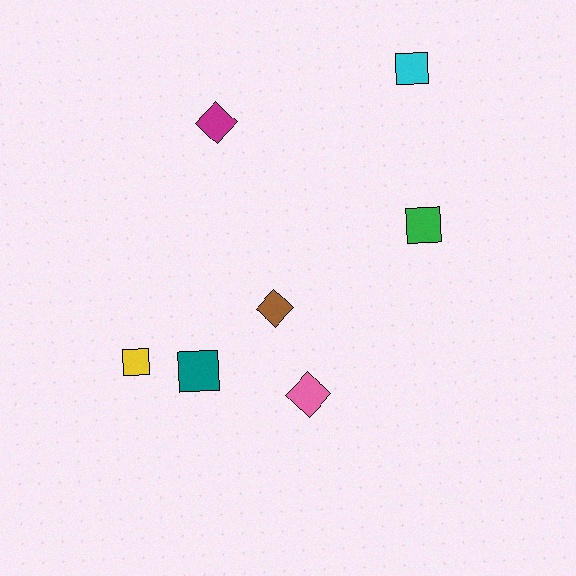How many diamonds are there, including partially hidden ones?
There are 3 diamonds.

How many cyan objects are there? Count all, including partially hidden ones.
There is 1 cyan object.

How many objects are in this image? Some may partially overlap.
There are 7 objects.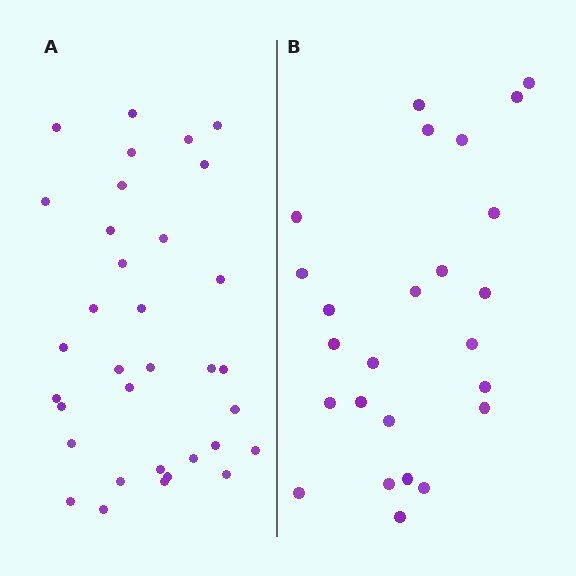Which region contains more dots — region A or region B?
Region A (the left region) has more dots.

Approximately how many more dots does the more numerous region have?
Region A has roughly 8 or so more dots than region B.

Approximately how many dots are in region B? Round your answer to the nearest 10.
About 20 dots. (The exact count is 25, which rounds to 20.)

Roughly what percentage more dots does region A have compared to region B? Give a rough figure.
About 35% more.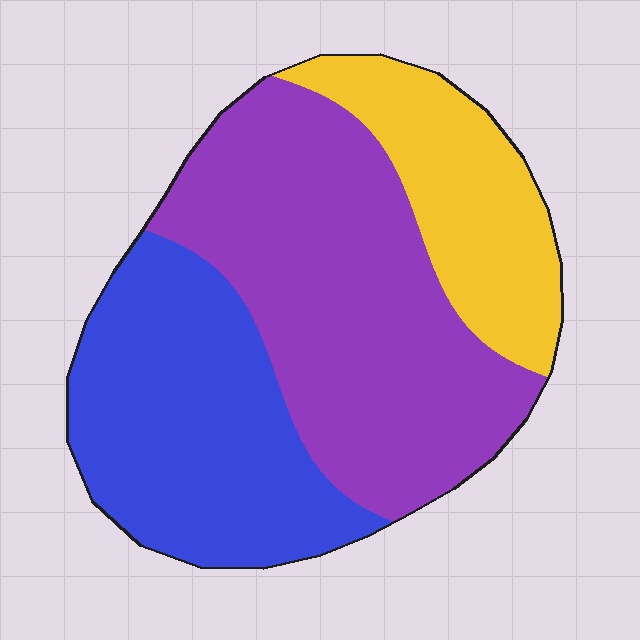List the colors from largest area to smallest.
From largest to smallest: purple, blue, yellow.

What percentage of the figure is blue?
Blue takes up about one third (1/3) of the figure.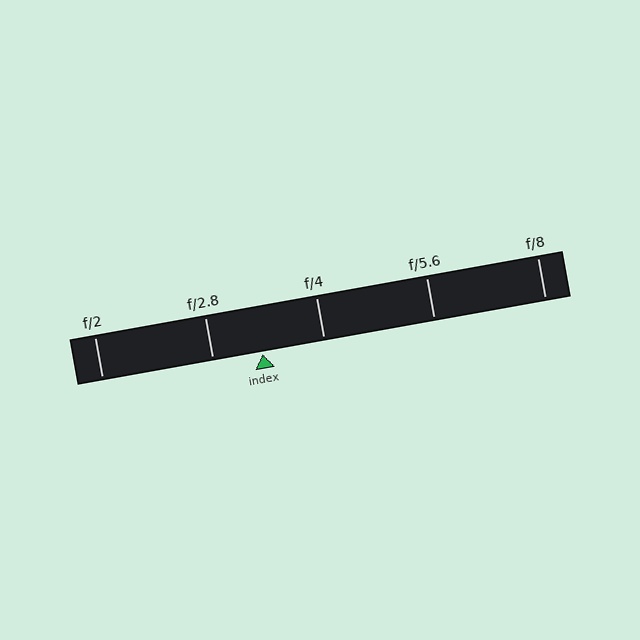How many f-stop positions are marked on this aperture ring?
There are 5 f-stop positions marked.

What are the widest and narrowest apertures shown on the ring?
The widest aperture shown is f/2 and the narrowest is f/8.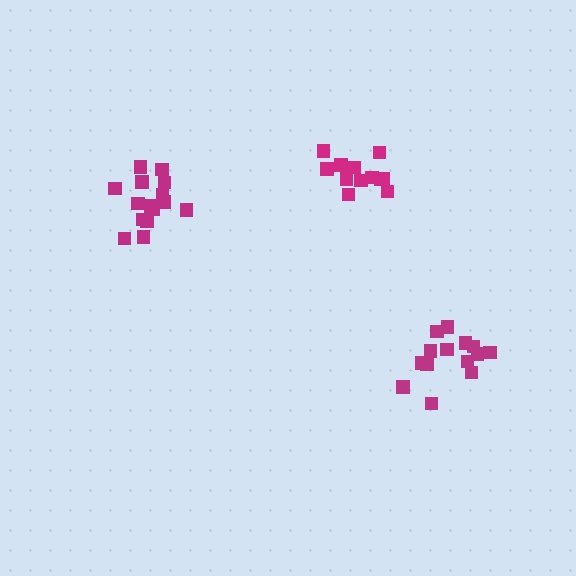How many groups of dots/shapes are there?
There are 3 groups.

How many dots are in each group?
Group 1: 16 dots, Group 2: 14 dots, Group 3: 12 dots (42 total).